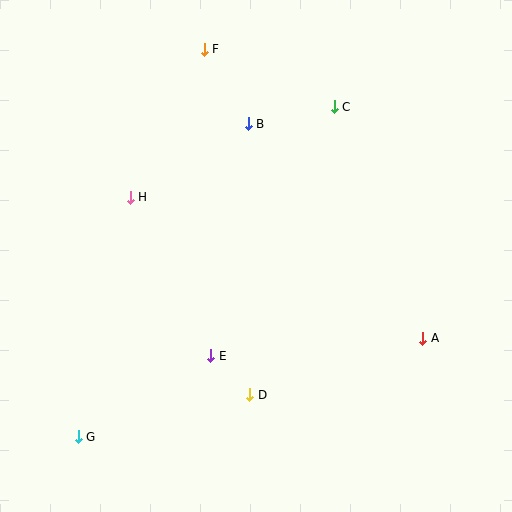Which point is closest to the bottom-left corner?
Point G is closest to the bottom-left corner.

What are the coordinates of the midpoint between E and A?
The midpoint between E and A is at (317, 347).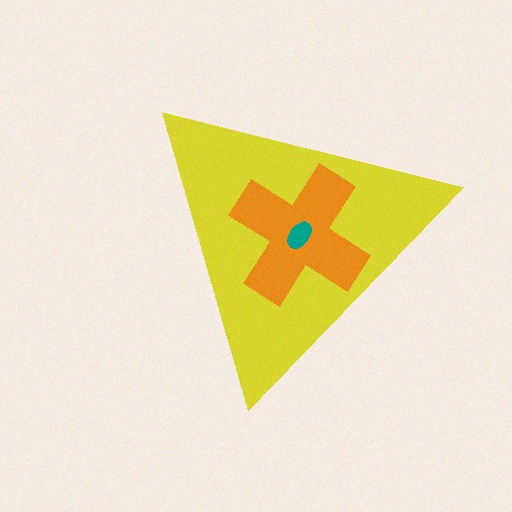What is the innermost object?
The teal ellipse.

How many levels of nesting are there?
3.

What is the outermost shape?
The yellow triangle.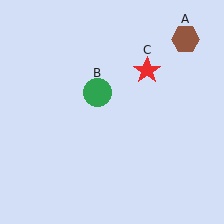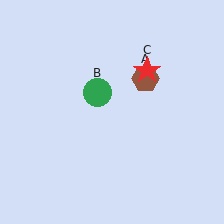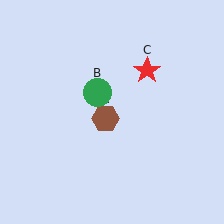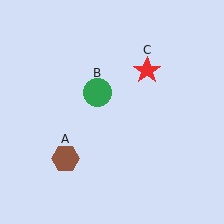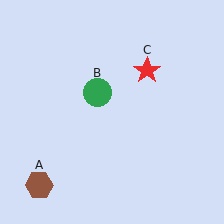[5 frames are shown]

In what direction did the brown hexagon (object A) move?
The brown hexagon (object A) moved down and to the left.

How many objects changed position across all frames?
1 object changed position: brown hexagon (object A).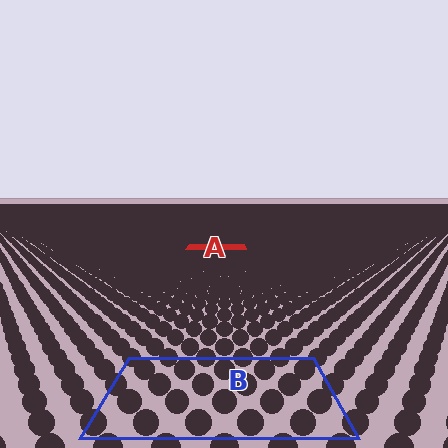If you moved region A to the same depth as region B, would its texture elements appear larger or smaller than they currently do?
They would appear larger. At a closer depth, the same texture elements are projected at a bigger on-screen size.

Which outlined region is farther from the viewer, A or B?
Region A is farther from the viewer — the texture elements inside it appear smaller and more densely packed.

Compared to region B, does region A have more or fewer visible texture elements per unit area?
Region A has more texture elements per unit area — they are packed more densely because it is farther away.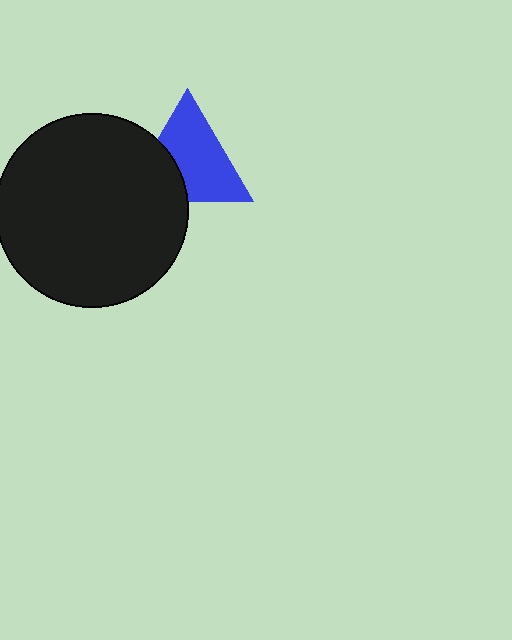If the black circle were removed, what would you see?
You would see the complete blue triangle.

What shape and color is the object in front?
The object in front is a black circle.